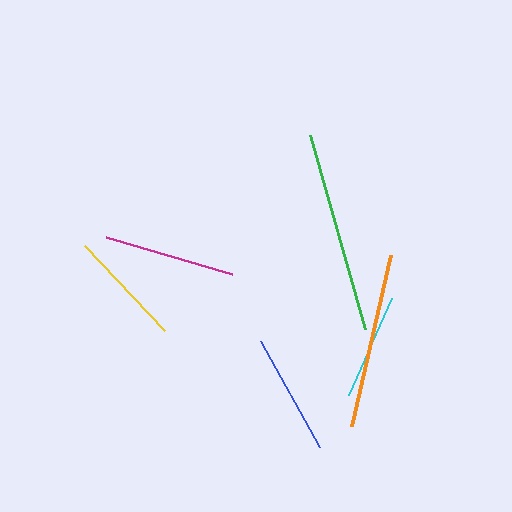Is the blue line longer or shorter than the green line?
The green line is longer than the blue line.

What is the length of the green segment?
The green segment is approximately 202 pixels long.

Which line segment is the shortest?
The cyan line is the shortest at approximately 106 pixels.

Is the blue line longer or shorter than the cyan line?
The blue line is longer than the cyan line.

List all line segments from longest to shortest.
From longest to shortest: green, orange, magenta, blue, yellow, cyan.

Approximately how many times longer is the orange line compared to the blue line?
The orange line is approximately 1.5 times the length of the blue line.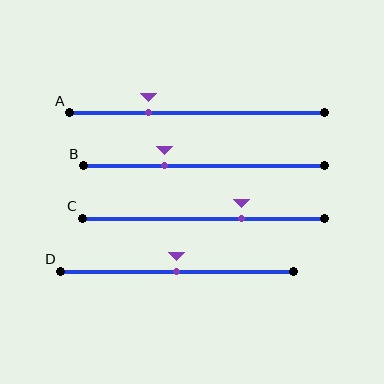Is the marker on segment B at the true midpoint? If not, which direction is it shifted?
No, the marker on segment B is shifted to the left by about 16% of the segment length.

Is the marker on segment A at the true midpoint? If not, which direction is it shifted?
No, the marker on segment A is shifted to the left by about 19% of the segment length.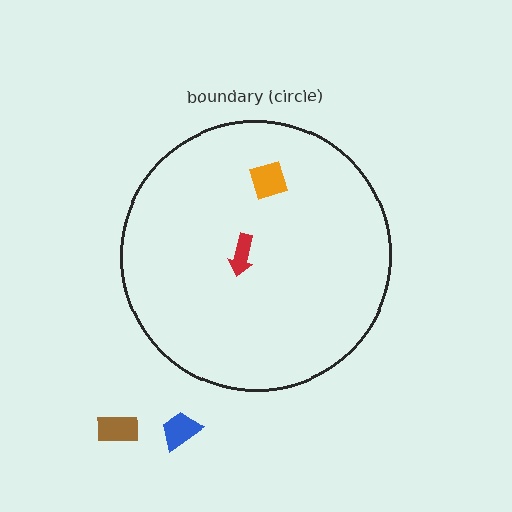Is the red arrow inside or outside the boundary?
Inside.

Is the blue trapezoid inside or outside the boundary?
Outside.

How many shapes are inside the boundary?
2 inside, 2 outside.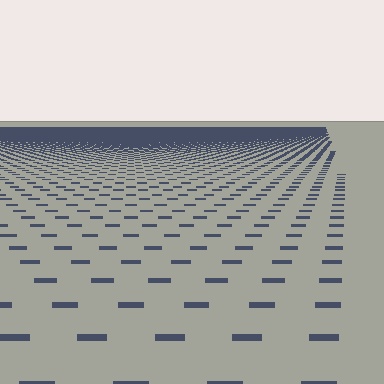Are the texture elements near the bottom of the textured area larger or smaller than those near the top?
Larger. Near the bottom, elements are closer to the viewer and appear at a bigger on-screen size.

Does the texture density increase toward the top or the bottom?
Density increases toward the top.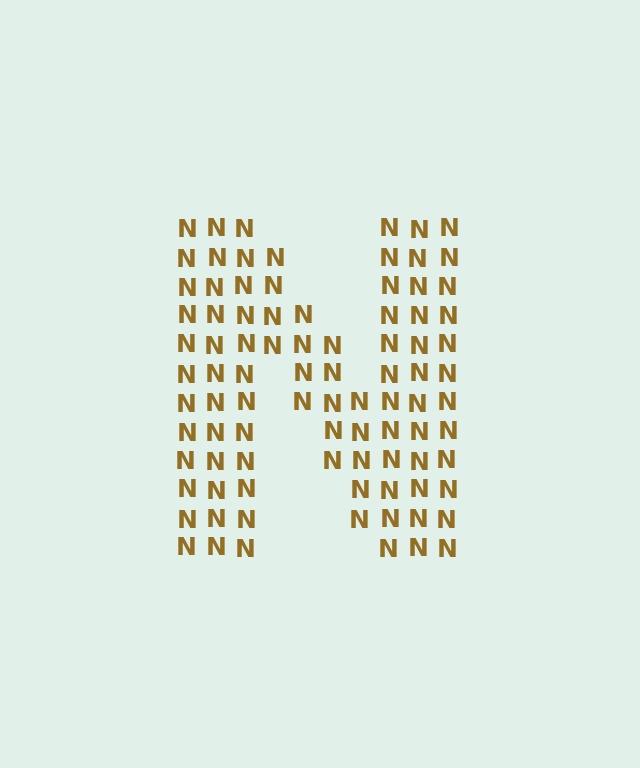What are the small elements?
The small elements are letter N's.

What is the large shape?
The large shape is the letter N.